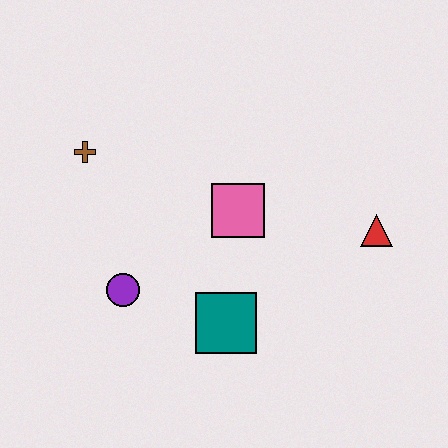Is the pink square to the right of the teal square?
Yes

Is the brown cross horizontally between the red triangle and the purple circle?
No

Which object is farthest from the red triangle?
The brown cross is farthest from the red triangle.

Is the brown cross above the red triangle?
Yes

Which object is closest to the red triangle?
The pink square is closest to the red triangle.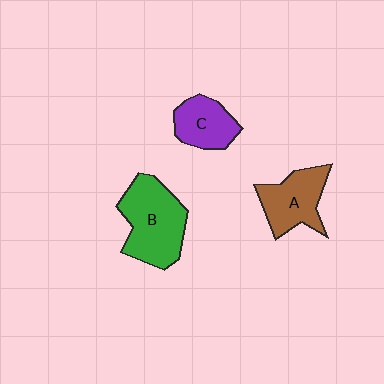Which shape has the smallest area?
Shape C (purple).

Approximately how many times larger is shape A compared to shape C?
Approximately 1.2 times.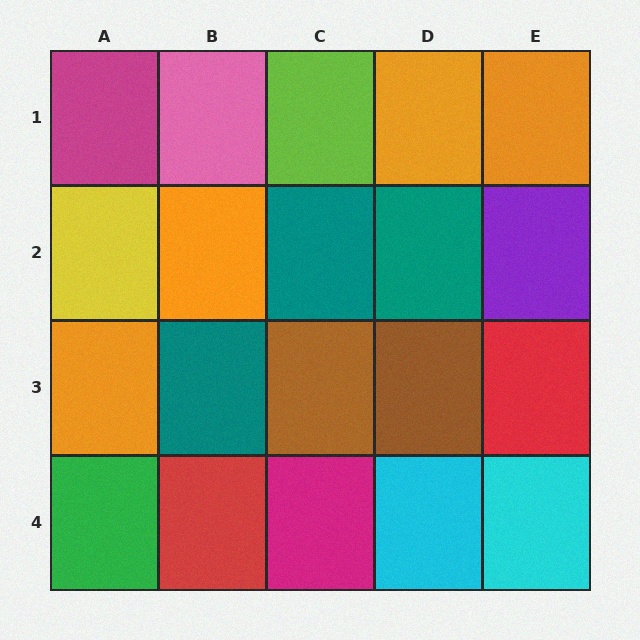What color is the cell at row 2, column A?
Yellow.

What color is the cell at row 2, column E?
Purple.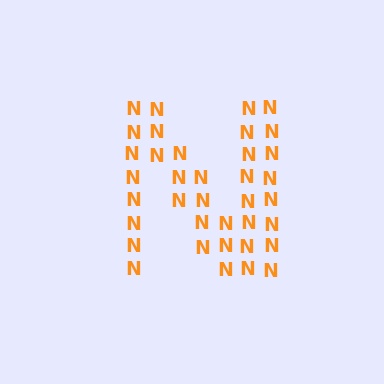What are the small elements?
The small elements are letter N's.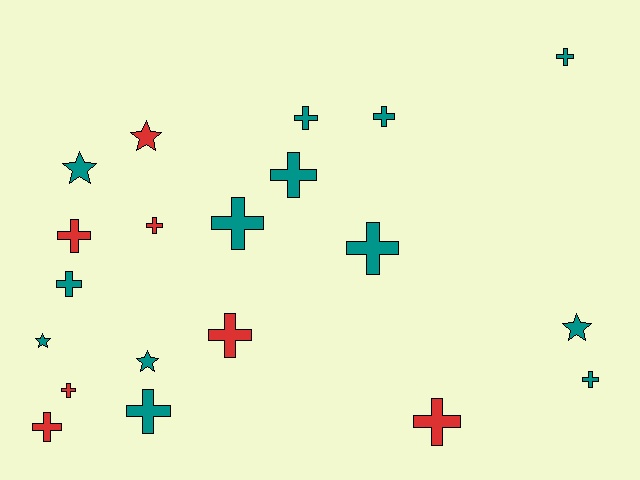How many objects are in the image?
There are 20 objects.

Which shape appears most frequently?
Cross, with 15 objects.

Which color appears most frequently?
Teal, with 13 objects.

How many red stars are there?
There is 1 red star.